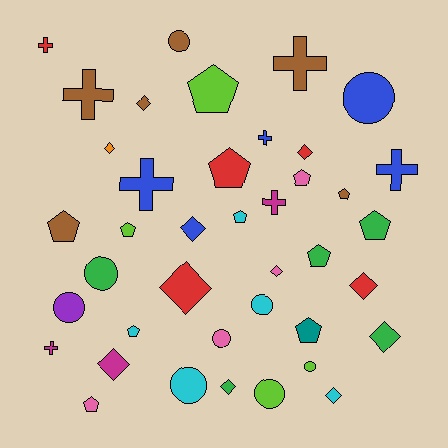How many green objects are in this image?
There are 5 green objects.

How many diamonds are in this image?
There are 11 diamonds.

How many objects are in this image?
There are 40 objects.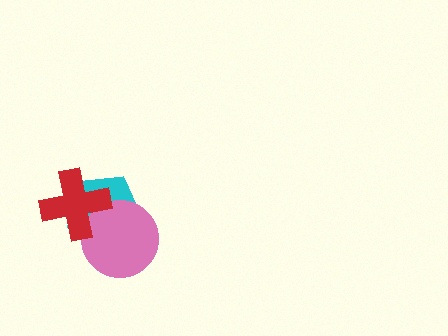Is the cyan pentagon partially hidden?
Yes, it is partially covered by another shape.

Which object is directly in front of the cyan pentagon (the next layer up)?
The pink circle is directly in front of the cyan pentagon.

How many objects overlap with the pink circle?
2 objects overlap with the pink circle.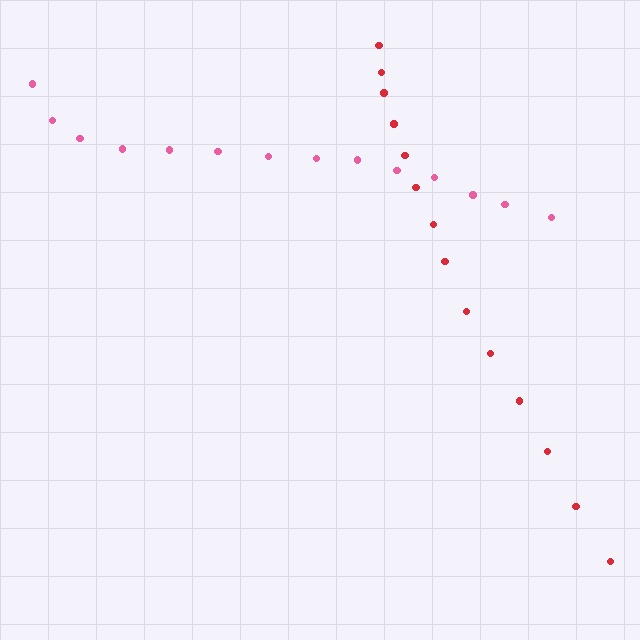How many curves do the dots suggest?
There are 2 distinct paths.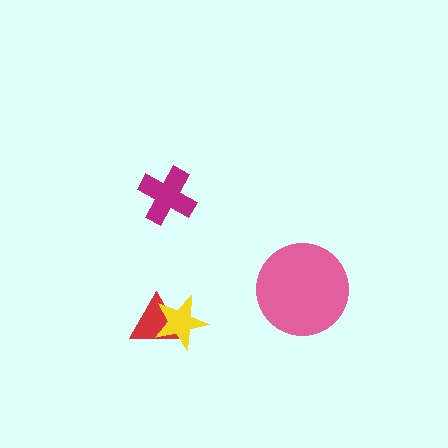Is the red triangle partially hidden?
Yes, it is partially covered by another shape.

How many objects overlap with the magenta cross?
0 objects overlap with the magenta cross.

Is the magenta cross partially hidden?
No, no other shape covers it.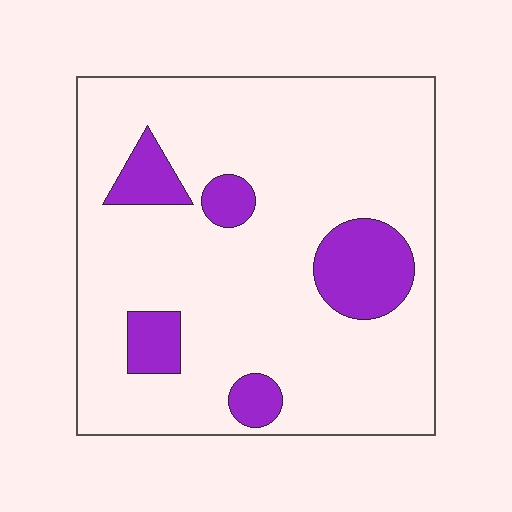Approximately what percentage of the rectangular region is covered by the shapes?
Approximately 15%.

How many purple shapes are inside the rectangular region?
5.